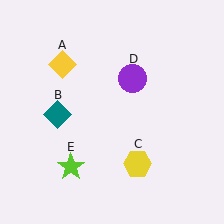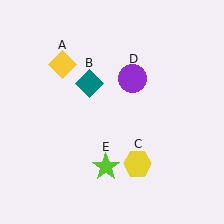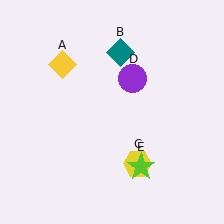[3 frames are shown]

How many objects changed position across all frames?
2 objects changed position: teal diamond (object B), lime star (object E).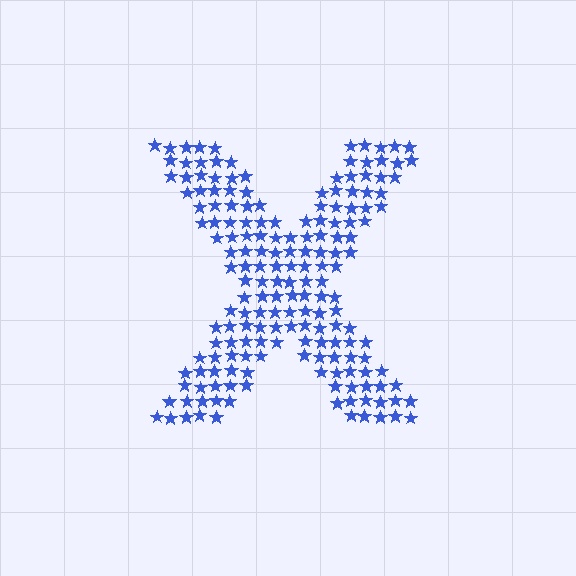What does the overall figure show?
The overall figure shows the letter X.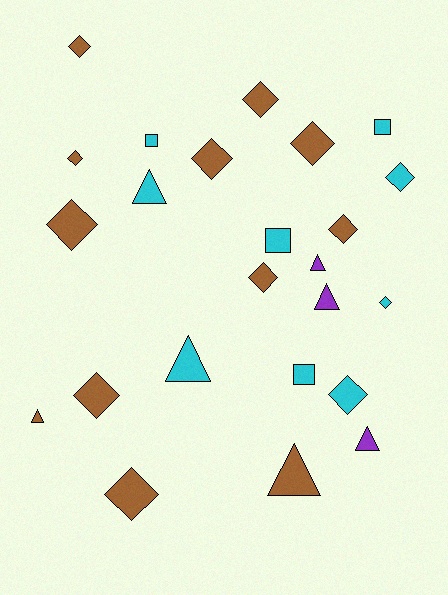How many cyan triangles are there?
There are 2 cyan triangles.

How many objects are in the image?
There are 24 objects.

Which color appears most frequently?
Brown, with 12 objects.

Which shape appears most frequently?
Diamond, with 13 objects.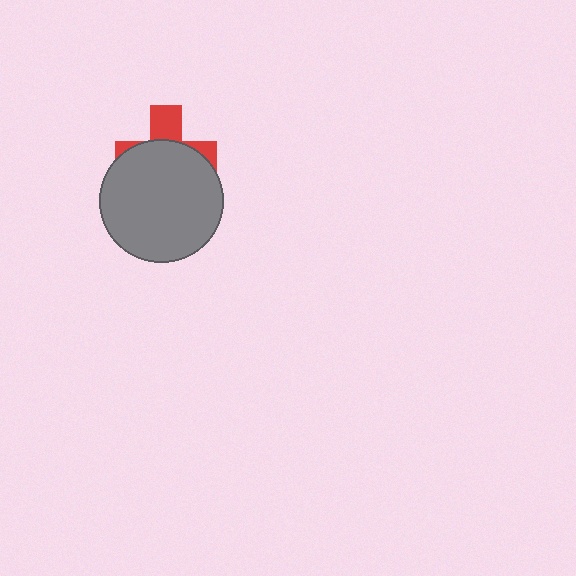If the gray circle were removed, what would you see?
You would see the complete red cross.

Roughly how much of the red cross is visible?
A small part of it is visible (roughly 32%).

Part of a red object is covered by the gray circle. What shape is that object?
It is a cross.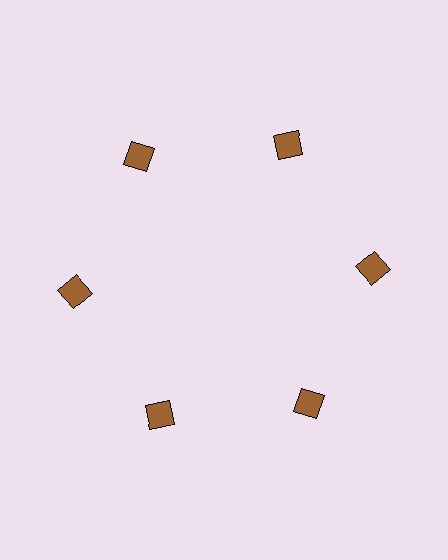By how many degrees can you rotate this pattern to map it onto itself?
The pattern maps onto itself every 60 degrees of rotation.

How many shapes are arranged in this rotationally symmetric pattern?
There are 6 shapes, arranged in 6 groups of 1.